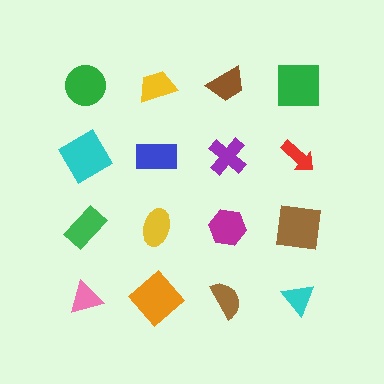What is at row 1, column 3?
A brown trapezoid.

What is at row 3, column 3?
A magenta hexagon.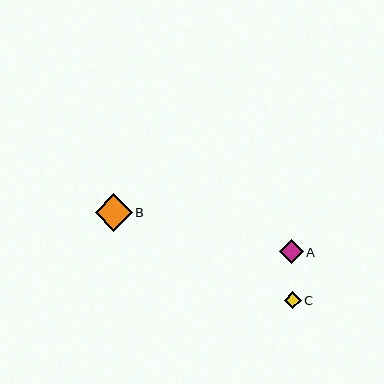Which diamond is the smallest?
Diamond C is the smallest with a size of approximately 17 pixels.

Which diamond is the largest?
Diamond B is the largest with a size of approximately 37 pixels.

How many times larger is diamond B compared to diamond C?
Diamond B is approximately 2.2 times the size of diamond C.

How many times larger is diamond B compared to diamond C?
Diamond B is approximately 2.2 times the size of diamond C.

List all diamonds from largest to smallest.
From largest to smallest: B, A, C.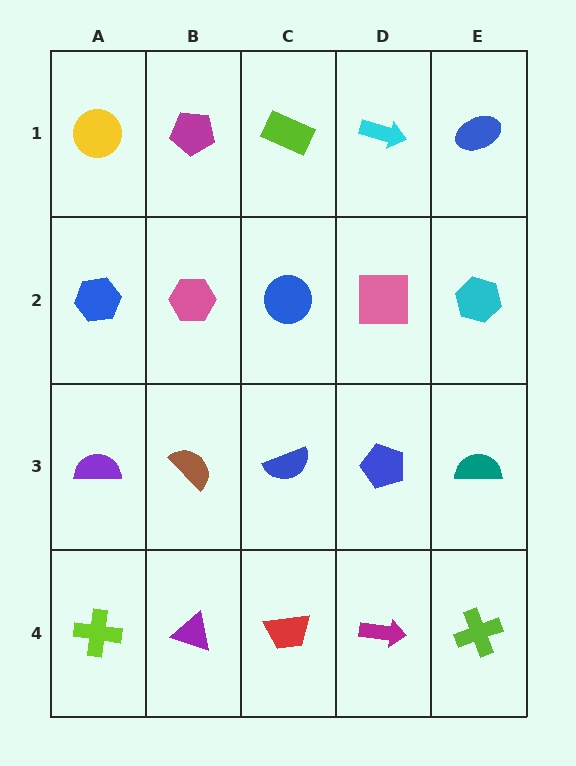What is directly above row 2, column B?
A magenta pentagon.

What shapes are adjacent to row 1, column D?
A pink square (row 2, column D), a lime rectangle (row 1, column C), a blue ellipse (row 1, column E).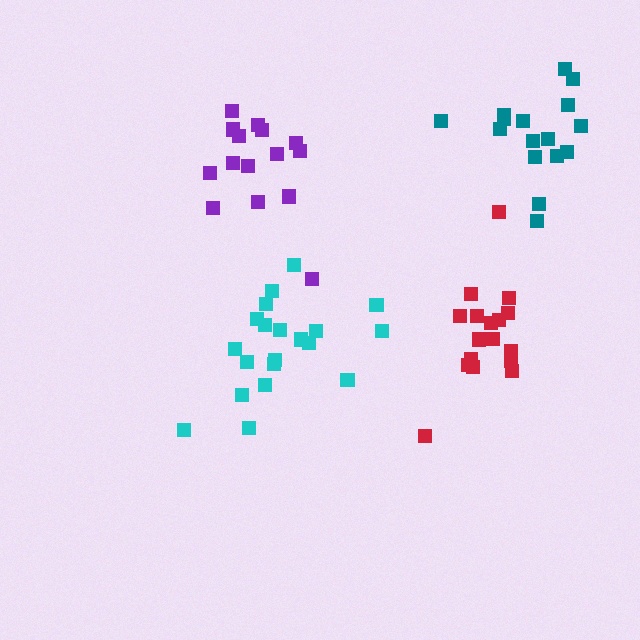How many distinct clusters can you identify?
There are 4 distinct clusters.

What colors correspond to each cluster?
The clusters are colored: red, teal, purple, cyan.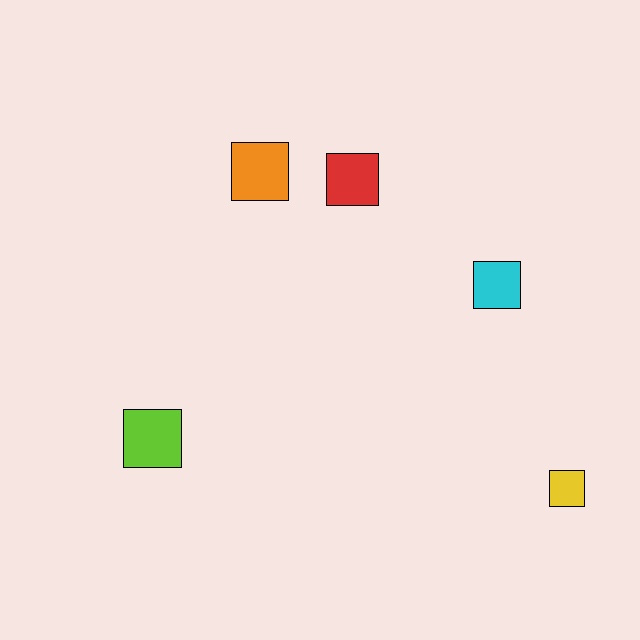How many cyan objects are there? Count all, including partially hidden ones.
There is 1 cyan object.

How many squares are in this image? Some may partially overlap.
There are 5 squares.